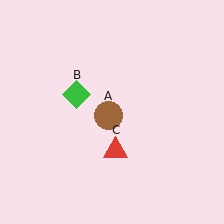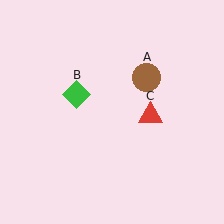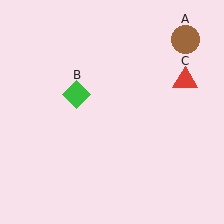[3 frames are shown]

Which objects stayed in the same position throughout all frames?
Green diamond (object B) remained stationary.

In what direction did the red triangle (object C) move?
The red triangle (object C) moved up and to the right.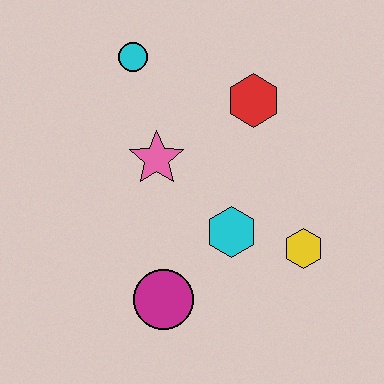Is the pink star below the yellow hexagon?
No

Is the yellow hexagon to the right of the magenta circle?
Yes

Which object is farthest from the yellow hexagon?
The cyan circle is farthest from the yellow hexagon.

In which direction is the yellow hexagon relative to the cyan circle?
The yellow hexagon is below the cyan circle.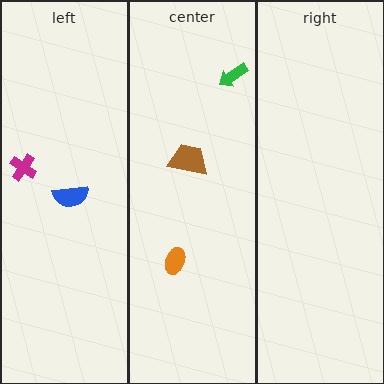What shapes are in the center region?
The brown trapezoid, the orange ellipse, the green arrow.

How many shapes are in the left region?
2.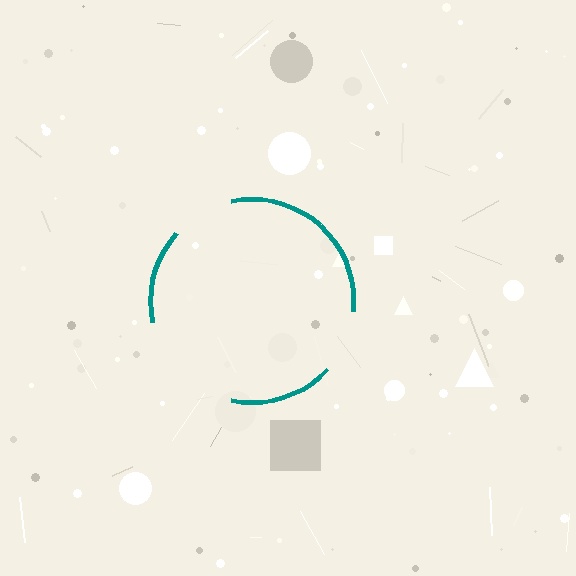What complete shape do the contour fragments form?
The contour fragments form a circle.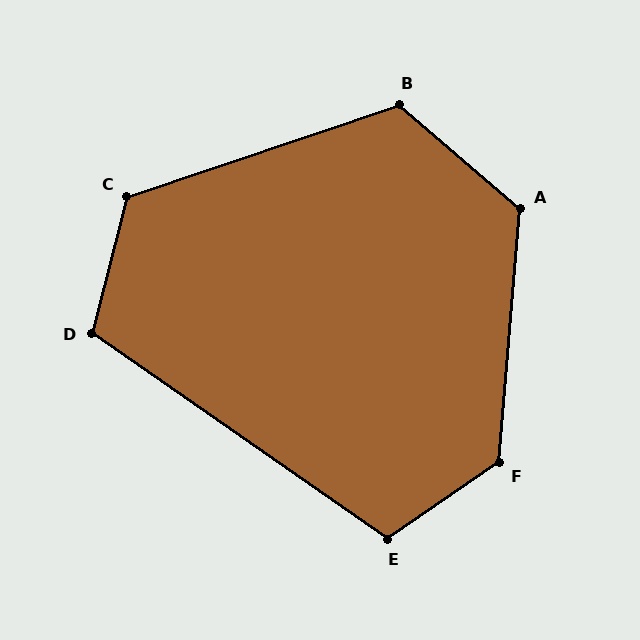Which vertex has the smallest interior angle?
D, at approximately 110 degrees.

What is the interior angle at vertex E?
Approximately 111 degrees (obtuse).